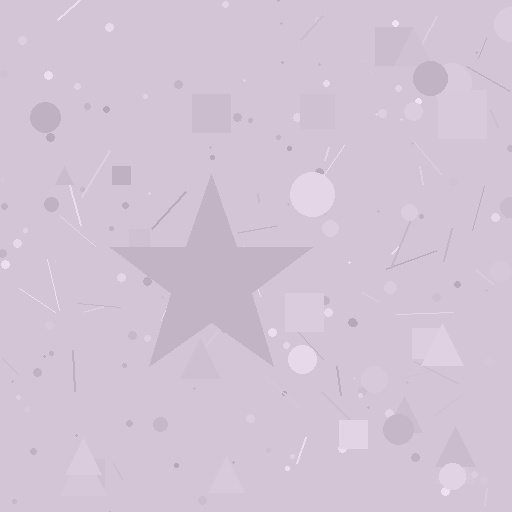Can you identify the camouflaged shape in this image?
The camouflaged shape is a star.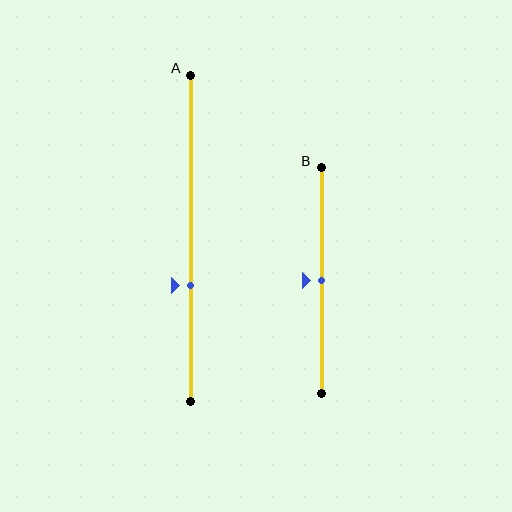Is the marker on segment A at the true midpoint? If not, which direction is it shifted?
No, the marker on segment A is shifted downward by about 14% of the segment length.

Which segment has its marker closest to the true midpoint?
Segment B has its marker closest to the true midpoint.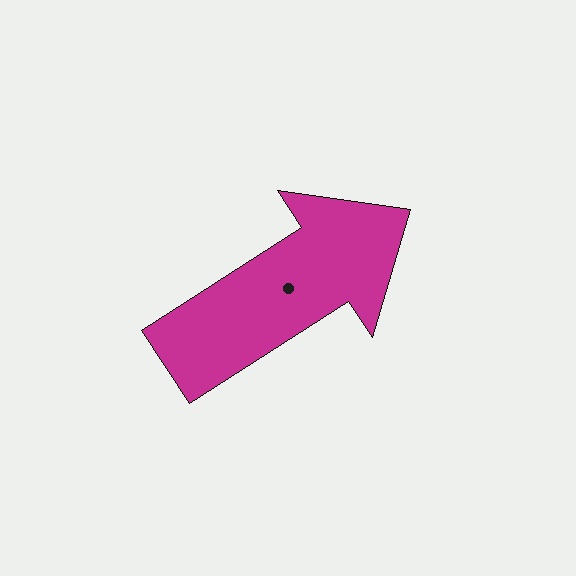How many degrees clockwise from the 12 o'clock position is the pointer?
Approximately 57 degrees.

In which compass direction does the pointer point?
Northeast.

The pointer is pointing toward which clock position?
Roughly 2 o'clock.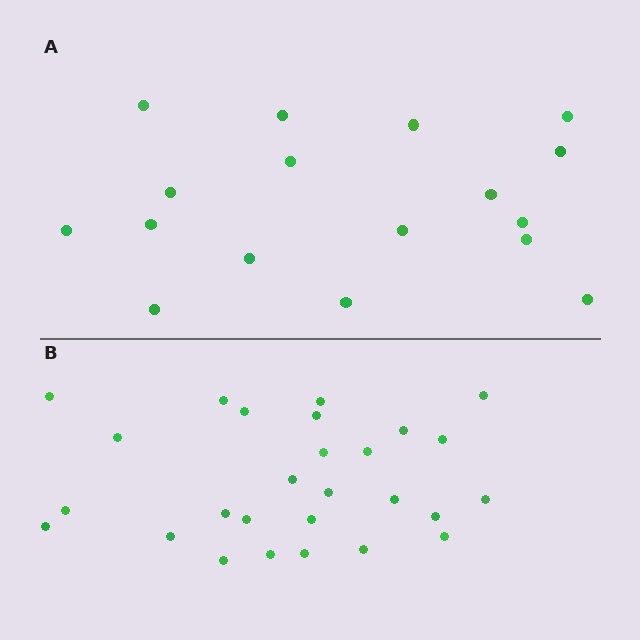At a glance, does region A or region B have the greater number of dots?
Region B (the bottom region) has more dots.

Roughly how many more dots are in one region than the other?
Region B has roughly 10 or so more dots than region A.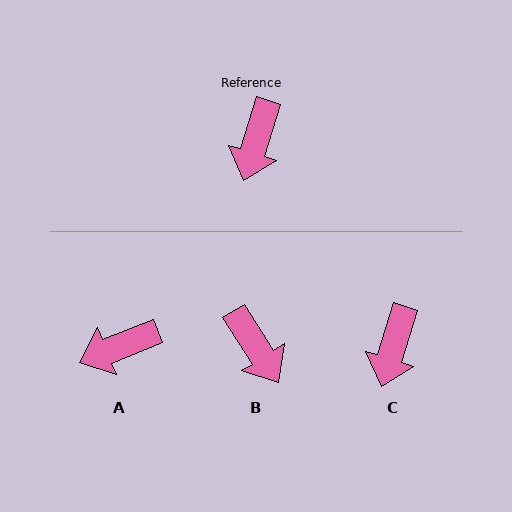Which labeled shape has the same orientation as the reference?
C.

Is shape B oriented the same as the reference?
No, it is off by about 49 degrees.